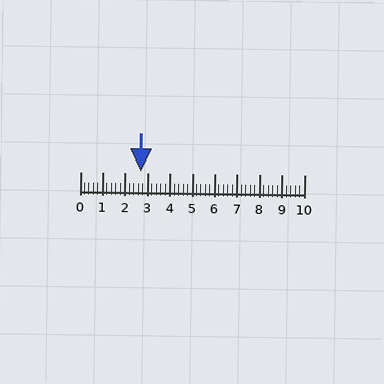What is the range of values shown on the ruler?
The ruler shows values from 0 to 10.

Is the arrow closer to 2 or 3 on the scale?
The arrow is closer to 3.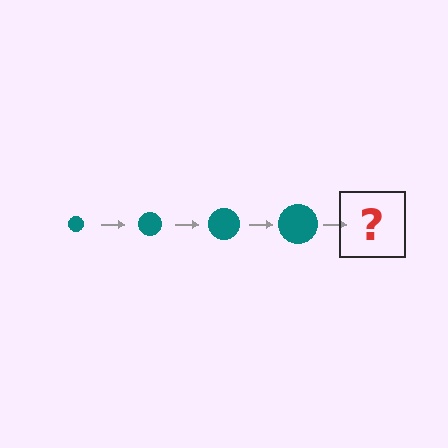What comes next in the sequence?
The next element should be a teal circle, larger than the previous one.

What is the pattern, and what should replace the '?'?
The pattern is that the circle gets progressively larger each step. The '?' should be a teal circle, larger than the previous one.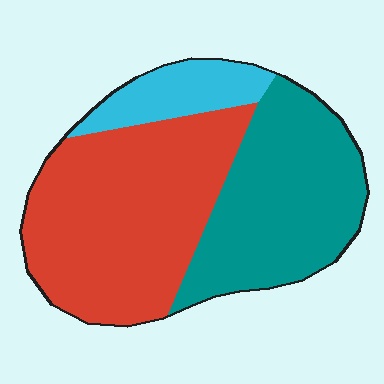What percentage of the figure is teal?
Teal covers around 40% of the figure.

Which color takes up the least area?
Cyan, at roughly 10%.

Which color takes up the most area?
Red, at roughly 50%.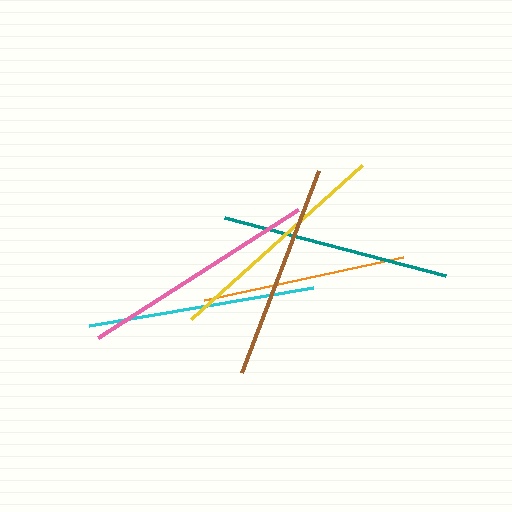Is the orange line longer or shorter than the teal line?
The teal line is longer than the orange line.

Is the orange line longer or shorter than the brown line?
The brown line is longer than the orange line.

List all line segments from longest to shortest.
From longest to shortest: pink, yellow, teal, cyan, brown, orange.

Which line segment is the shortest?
The orange line is the shortest at approximately 204 pixels.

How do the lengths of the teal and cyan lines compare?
The teal and cyan lines are approximately the same length.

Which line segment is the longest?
The pink line is the longest at approximately 237 pixels.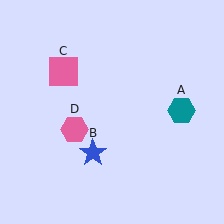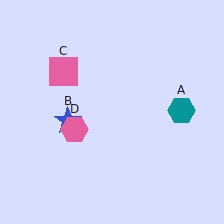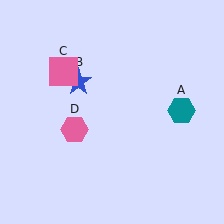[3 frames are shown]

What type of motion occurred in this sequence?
The blue star (object B) rotated clockwise around the center of the scene.